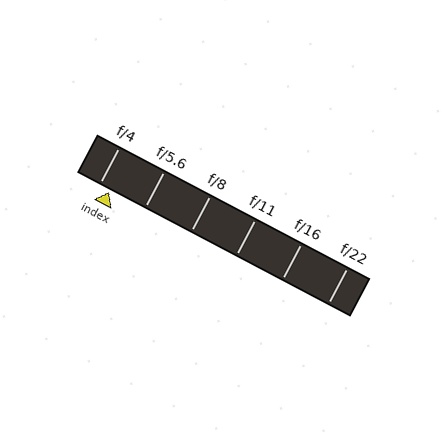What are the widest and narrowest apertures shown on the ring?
The widest aperture shown is f/4 and the narrowest is f/22.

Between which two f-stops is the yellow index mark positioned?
The index mark is between f/4 and f/5.6.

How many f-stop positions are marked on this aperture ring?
There are 6 f-stop positions marked.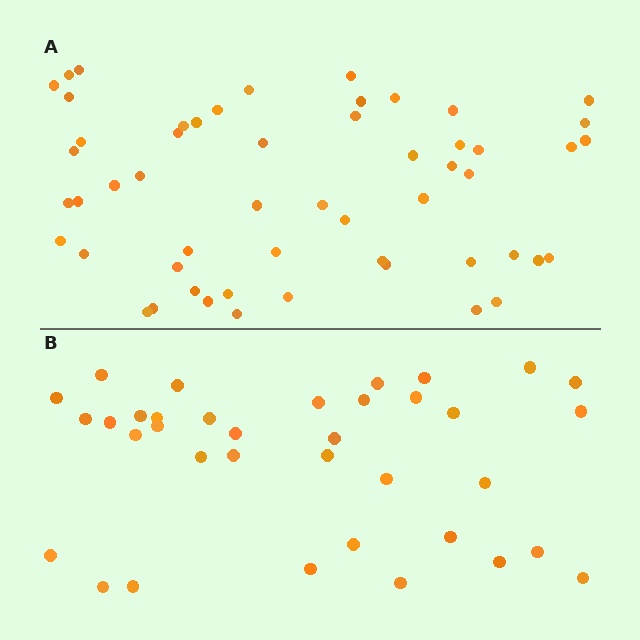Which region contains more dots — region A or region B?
Region A (the top region) has more dots.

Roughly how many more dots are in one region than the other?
Region A has approximately 20 more dots than region B.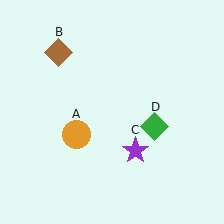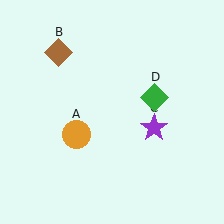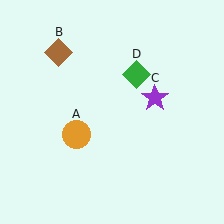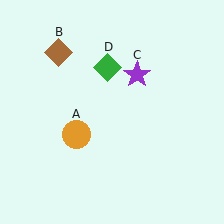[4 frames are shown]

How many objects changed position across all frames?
2 objects changed position: purple star (object C), green diamond (object D).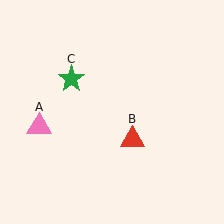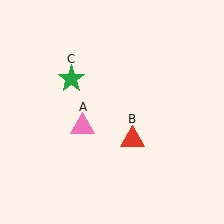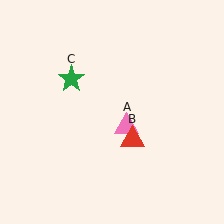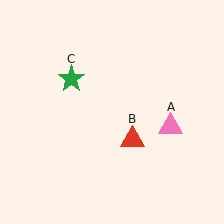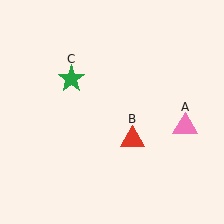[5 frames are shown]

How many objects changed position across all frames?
1 object changed position: pink triangle (object A).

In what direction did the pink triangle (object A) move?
The pink triangle (object A) moved right.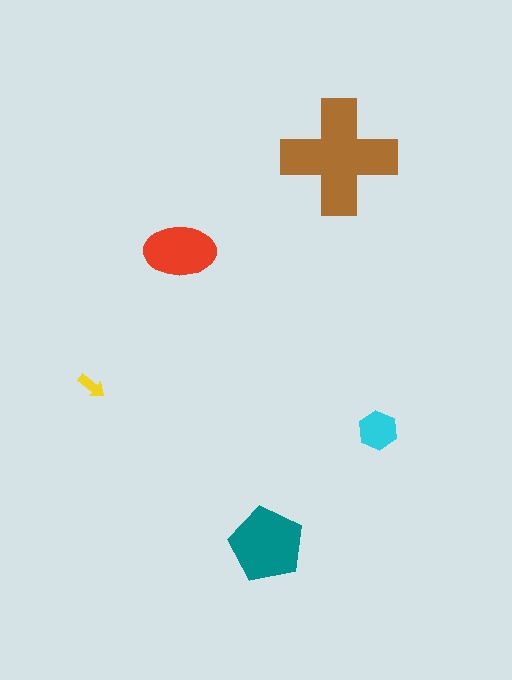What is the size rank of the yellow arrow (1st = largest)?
5th.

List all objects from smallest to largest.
The yellow arrow, the cyan hexagon, the red ellipse, the teal pentagon, the brown cross.